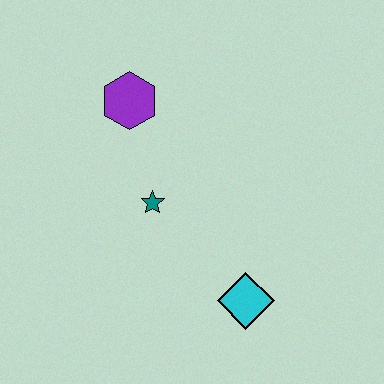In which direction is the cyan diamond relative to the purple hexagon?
The cyan diamond is below the purple hexagon.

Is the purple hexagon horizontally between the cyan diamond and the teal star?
No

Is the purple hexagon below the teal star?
No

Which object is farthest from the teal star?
The cyan diamond is farthest from the teal star.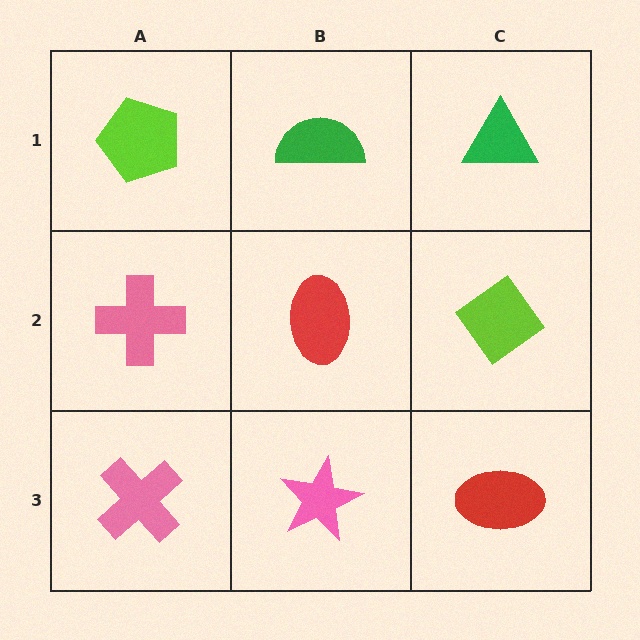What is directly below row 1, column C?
A lime diamond.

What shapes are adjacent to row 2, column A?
A lime pentagon (row 1, column A), a pink cross (row 3, column A), a red ellipse (row 2, column B).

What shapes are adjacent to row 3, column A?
A pink cross (row 2, column A), a pink star (row 3, column B).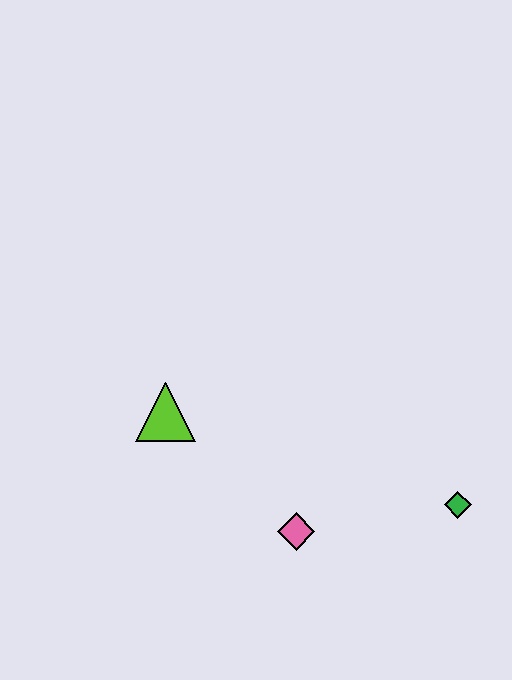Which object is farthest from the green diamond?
The lime triangle is farthest from the green diamond.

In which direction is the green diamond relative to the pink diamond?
The green diamond is to the right of the pink diamond.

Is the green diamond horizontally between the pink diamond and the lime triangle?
No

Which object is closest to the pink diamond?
The green diamond is closest to the pink diamond.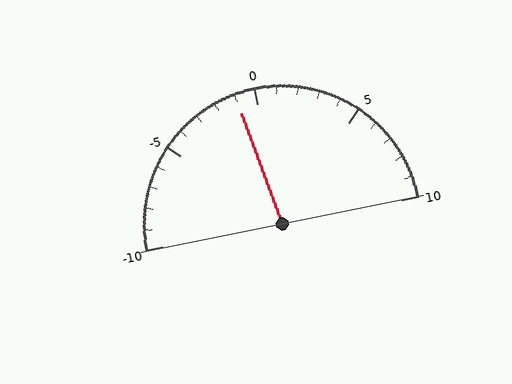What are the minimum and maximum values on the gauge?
The gauge ranges from -10 to 10.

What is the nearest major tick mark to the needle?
The nearest major tick mark is 0.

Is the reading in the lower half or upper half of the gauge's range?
The reading is in the lower half of the range (-10 to 10).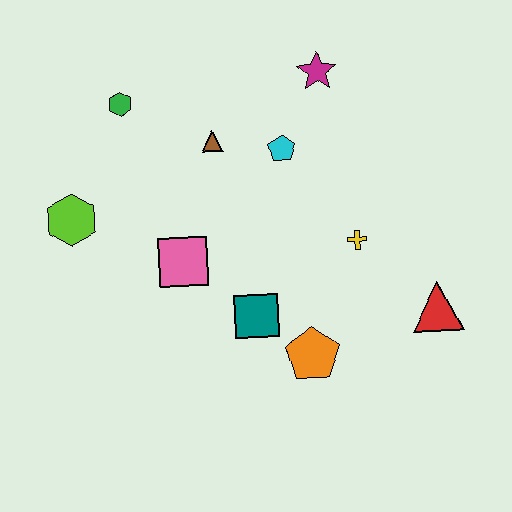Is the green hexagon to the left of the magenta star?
Yes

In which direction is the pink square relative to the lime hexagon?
The pink square is to the right of the lime hexagon.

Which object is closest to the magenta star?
The cyan pentagon is closest to the magenta star.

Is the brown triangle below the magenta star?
Yes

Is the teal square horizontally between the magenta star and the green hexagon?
Yes